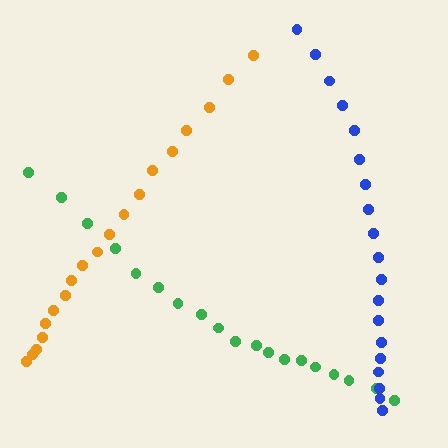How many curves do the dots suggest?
There are 3 distinct paths.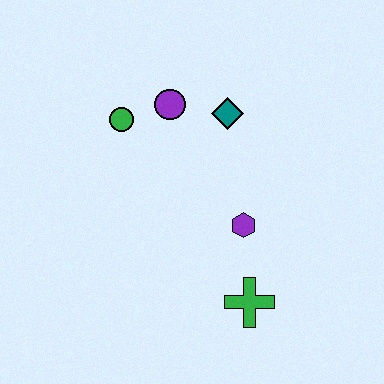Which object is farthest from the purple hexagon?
The green circle is farthest from the purple hexagon.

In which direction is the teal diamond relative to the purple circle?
The teal diamond is to the right of the purple circle.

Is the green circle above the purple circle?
No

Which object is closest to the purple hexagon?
The green cross is closest to the purple hexagon.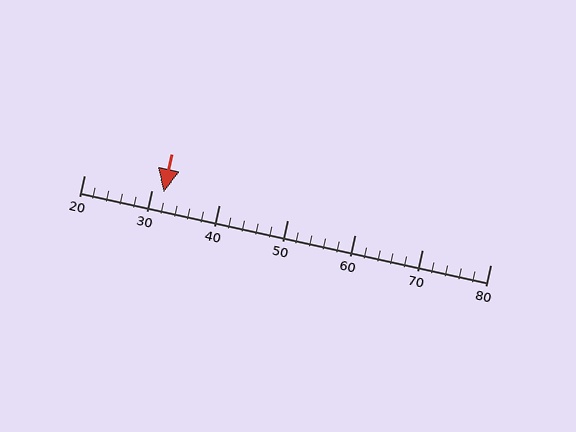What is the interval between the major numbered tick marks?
The major tick marks are spaced 10 units apart.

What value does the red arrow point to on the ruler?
The red arrow points to approximately 32.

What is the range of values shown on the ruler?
The ruler shows values from 20 to 80.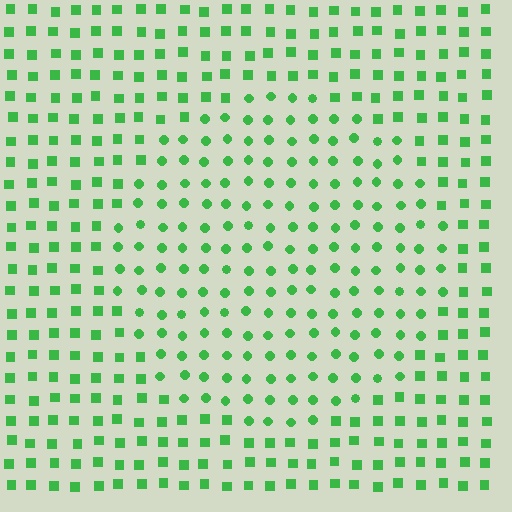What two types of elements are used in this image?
The image uses circles inside the circle region and squares outside it.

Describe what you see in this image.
The image is filled with small green elements arranged in a uniform grid. A circle-shaped region contains circles, while the surrounding area contains squares. The boundary is defined purely by the change in element shape.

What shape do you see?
I see a circle.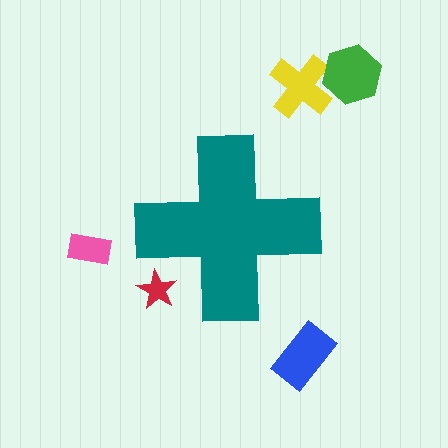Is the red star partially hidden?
Yes, the red star is partially hidden behind the teal cross.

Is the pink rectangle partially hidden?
No, the pink rectangle is fully visible.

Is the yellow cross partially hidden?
No, the yellow cross is fully visible.